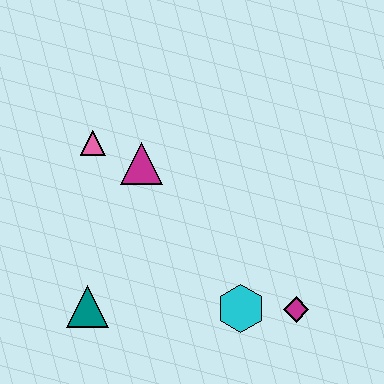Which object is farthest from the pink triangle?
The magenta diamond is farthest from the pink triangle.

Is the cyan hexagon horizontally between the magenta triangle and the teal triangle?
No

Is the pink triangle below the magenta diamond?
No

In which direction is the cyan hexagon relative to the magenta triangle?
The cyan hexagon is below the magenta triangle.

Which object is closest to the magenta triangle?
The pink triangle is closest to the magenta triangle.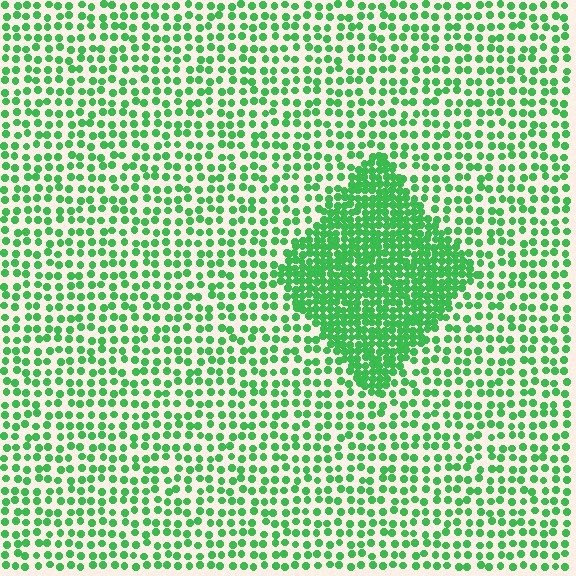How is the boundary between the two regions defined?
The boundary is defined by a change in element density (approximately 2.4x ratio). All elements are the same color, size, and shape.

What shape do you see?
I see a diamond.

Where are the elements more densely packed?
The elements are more densely packed inside the diamond boundary.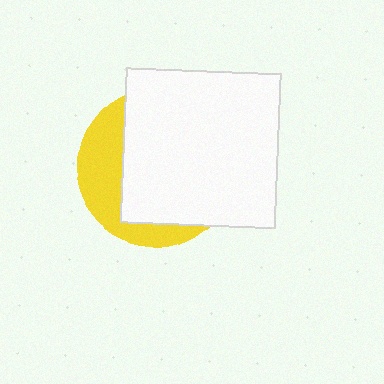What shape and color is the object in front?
The object in front is a white square.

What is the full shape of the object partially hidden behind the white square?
The partially hidden object is a yellow circle.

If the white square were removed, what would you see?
You would see the complete yellow circle.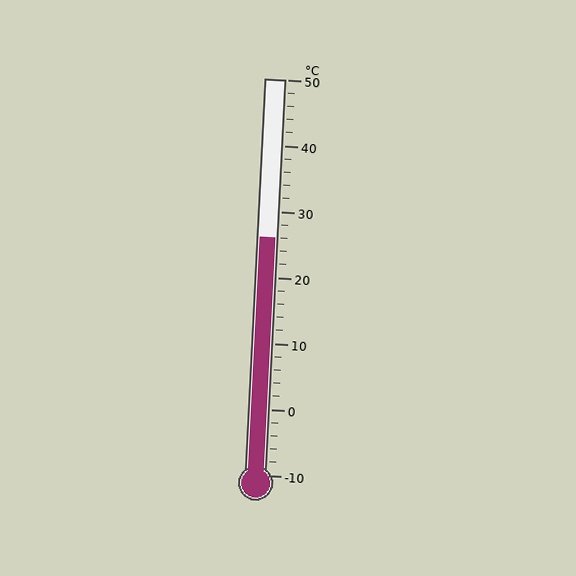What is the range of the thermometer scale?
The thermometer scale ranges from -10°C to 50°C.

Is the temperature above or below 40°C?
The temperature is below 40°C.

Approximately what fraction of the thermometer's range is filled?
The thermometer is filled to approximately 60% of its range.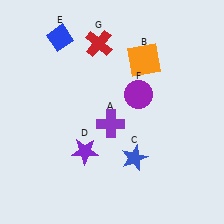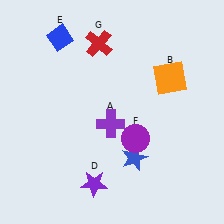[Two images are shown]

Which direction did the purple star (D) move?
The purple star (D) moved down.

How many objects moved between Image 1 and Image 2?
3 objects moved between the two images.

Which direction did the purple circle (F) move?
The purple circle (F) moved down.